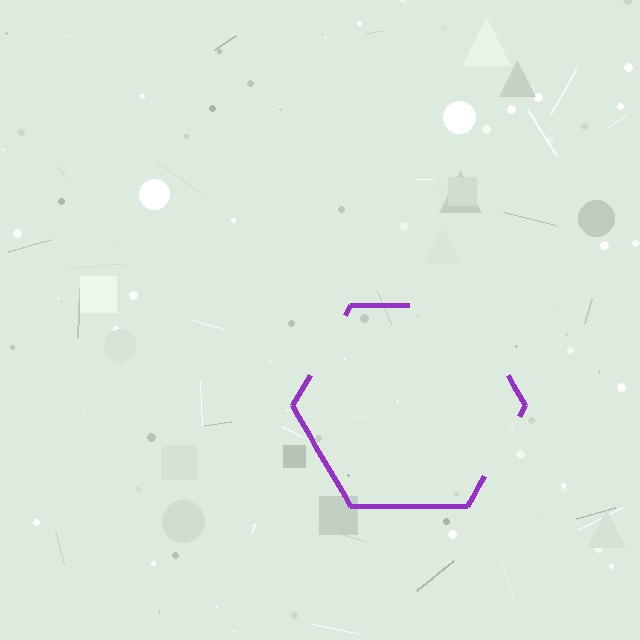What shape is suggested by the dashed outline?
The dashed outline suggests a hexagon.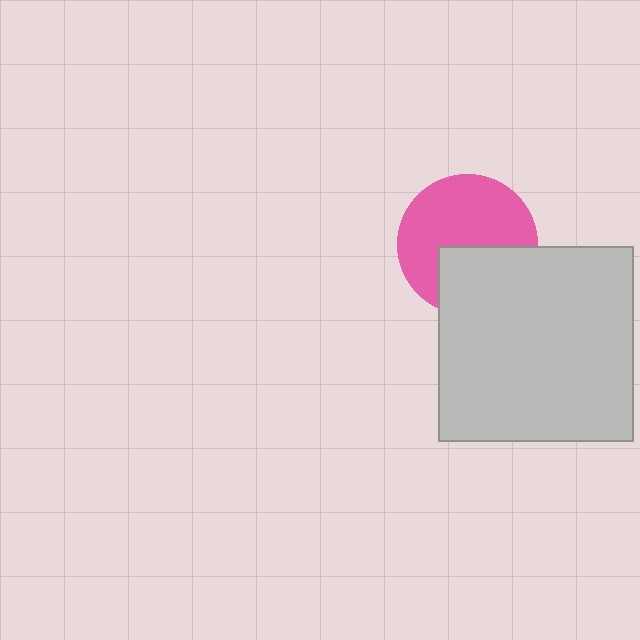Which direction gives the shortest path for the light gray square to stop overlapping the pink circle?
Moving down gives the shortest separation.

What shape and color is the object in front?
The object in front is a light gray square.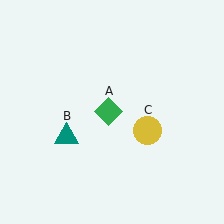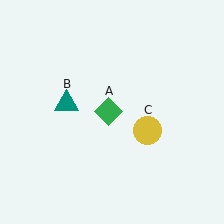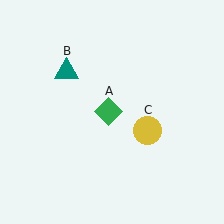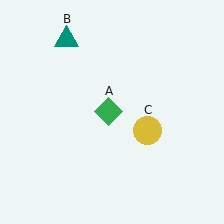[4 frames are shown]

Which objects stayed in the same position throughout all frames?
Green diamond (object A) and yellow circle (object C) remained stationary.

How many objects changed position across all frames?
1 object changed position: teal triangle (object B).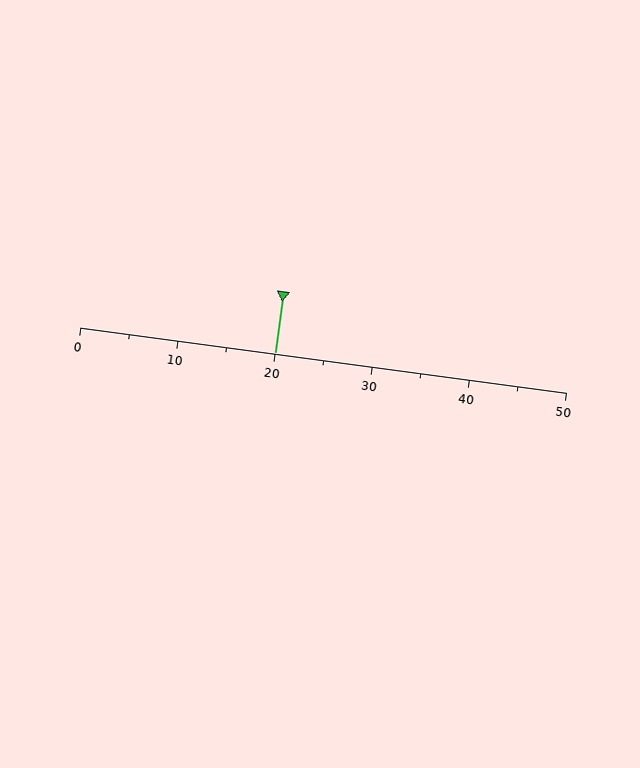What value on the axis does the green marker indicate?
The marker indicates approximately 20.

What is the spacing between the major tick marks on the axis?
The major ticks are spaced 10 apart.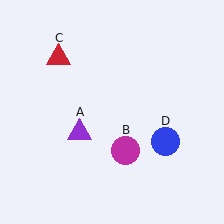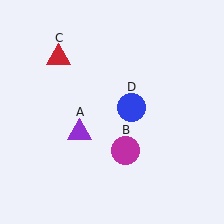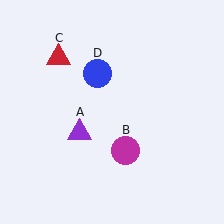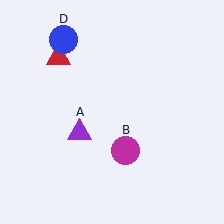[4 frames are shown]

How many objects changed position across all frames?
1 object changed position: blue circle (object D).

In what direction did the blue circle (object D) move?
The blue circle (object D) moved up and to the left.